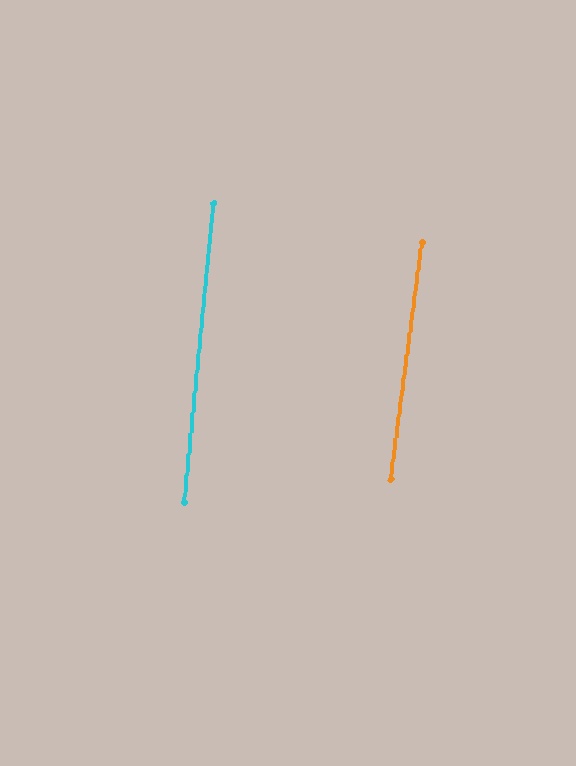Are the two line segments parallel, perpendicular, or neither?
Parallel — their directions differ by only 1.9°.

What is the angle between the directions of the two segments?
Approximately 2 degrees.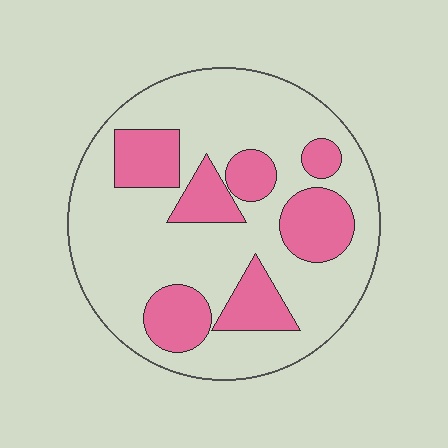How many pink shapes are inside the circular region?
7.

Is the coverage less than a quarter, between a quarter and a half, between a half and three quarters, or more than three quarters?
Between a quarter and a half.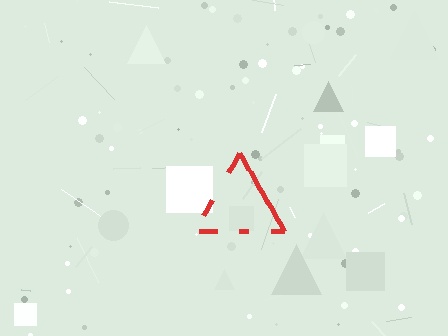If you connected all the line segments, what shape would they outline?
They would outline a triangle.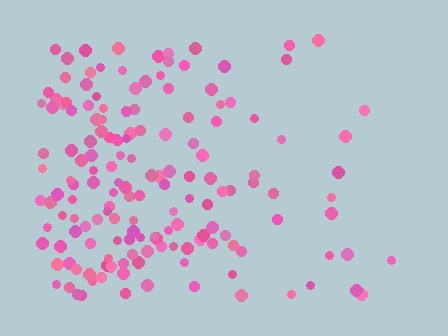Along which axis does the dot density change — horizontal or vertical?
Horizontal.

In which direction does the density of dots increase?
From right to left, with the left side densest.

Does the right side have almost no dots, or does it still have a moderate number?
Still a moderate number, just noticeably fewer than the left.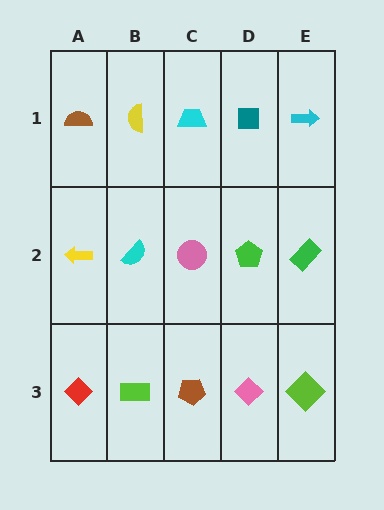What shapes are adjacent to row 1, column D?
A green pentagon (row 2, column D), a cyan trapezoid (row 1, column C), a cyan arrow (row 1, column E).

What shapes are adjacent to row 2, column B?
A yellow semicircle (row 1, column B), a lime rectangle (row 3, column B), a yellow arrow (row 2, column A), a pink circle (row 2, column C).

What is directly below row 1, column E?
A green rectangle.